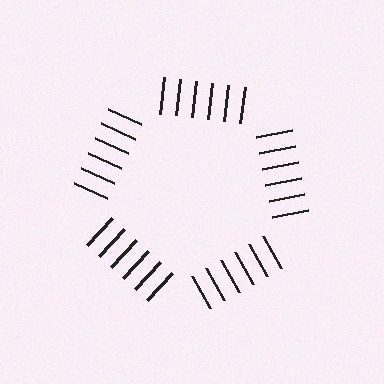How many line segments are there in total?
30 — 6 along each of the 5 edges.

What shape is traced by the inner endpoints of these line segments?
An illusory pentagon — the line segments terminate on its edges but no continuous stroke is drawn.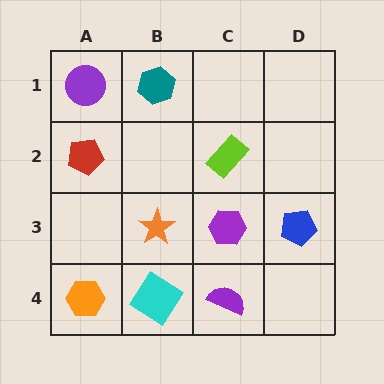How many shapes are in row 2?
2 shapes.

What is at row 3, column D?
A blue pentagon.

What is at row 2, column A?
A red pentagon.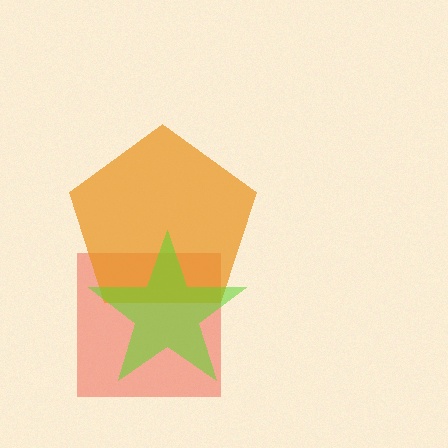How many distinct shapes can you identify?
There are 3 distinct shapes: a red square, an orange pentagon, a lime star.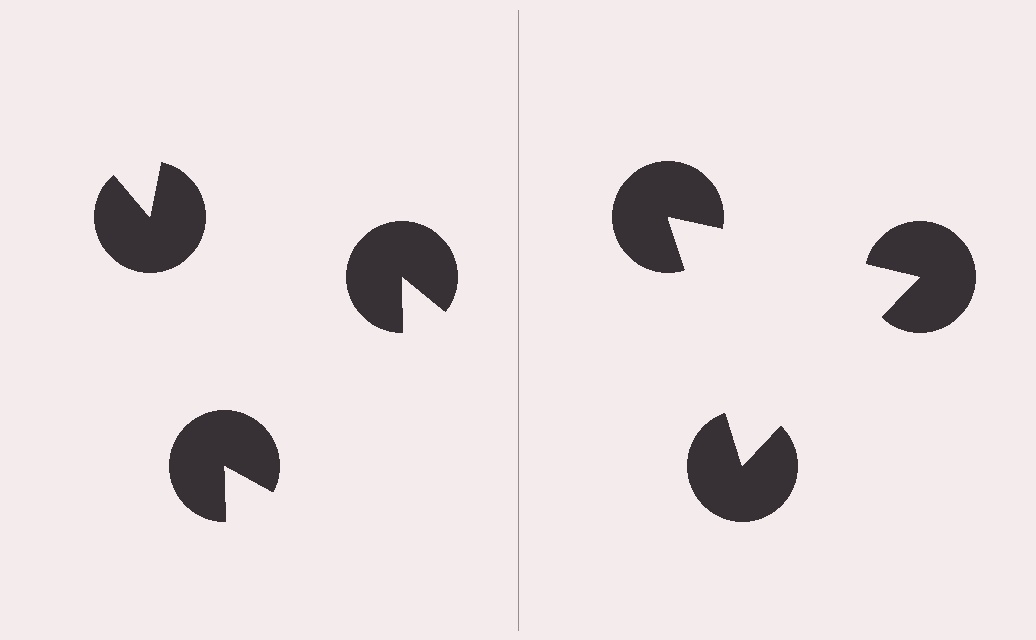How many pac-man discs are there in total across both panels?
6 — 3 on each side.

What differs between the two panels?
The pac-man discs are positioned identically on both sides; only the wedge orientations differ. On the right they align to a triangle; on the left they are misaligned.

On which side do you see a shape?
An illusory triangle appears on the right side. On the left side the wedge cuts are rotated, so no coherent shape forms.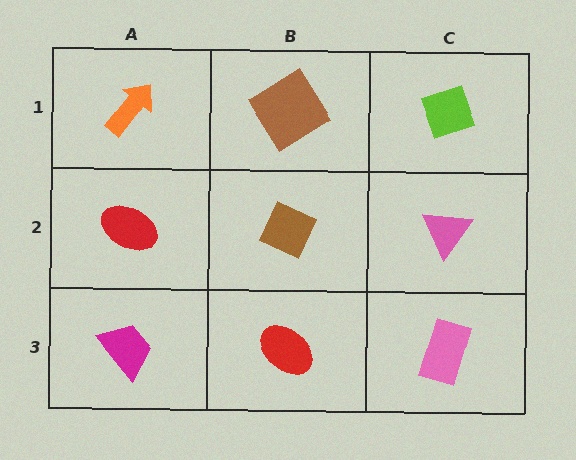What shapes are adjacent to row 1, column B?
A brown diamond (row 2, column B), an orange arrow (row 1, column A), a lime diamond (row 1, column C).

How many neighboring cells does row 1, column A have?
2.